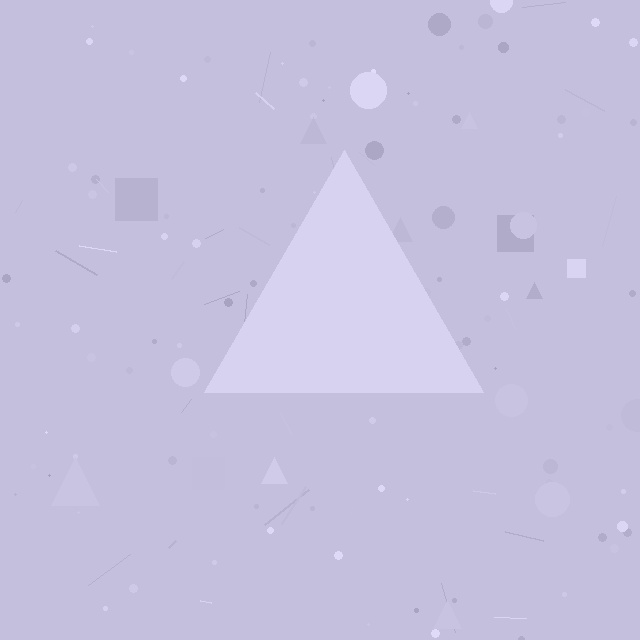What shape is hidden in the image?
A triangle is hidden in the image.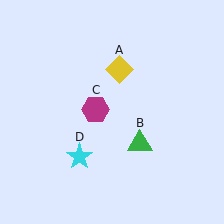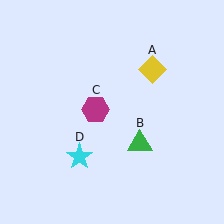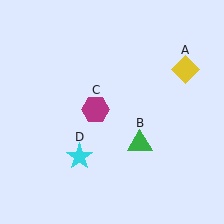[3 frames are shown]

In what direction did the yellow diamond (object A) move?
The yellow diamond (object A) moved right.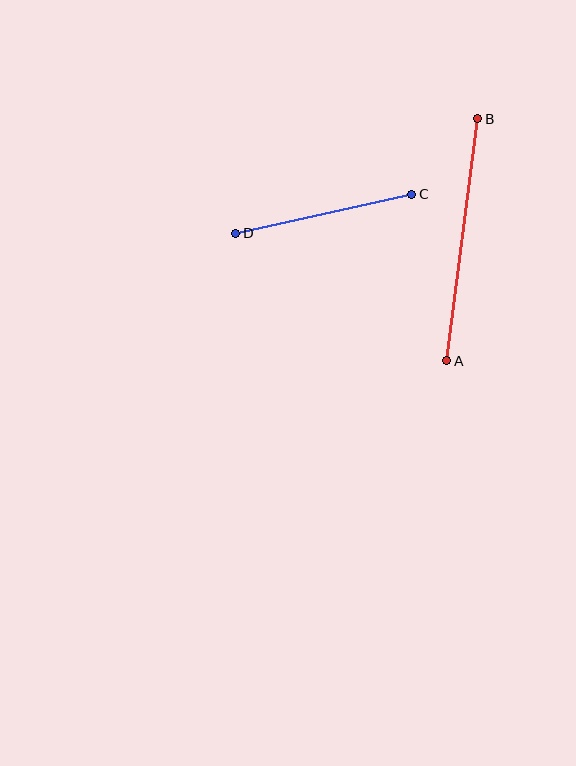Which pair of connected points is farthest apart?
Points A and B are farthest apart.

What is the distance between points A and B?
The distance is approximately 244 pixels.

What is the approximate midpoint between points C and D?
The midpoint is at approximately (324, 214) pixels.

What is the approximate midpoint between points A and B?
The midpoint is at approximately (462, 240) pixels.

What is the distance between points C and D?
The distance is approximately 180 pixels.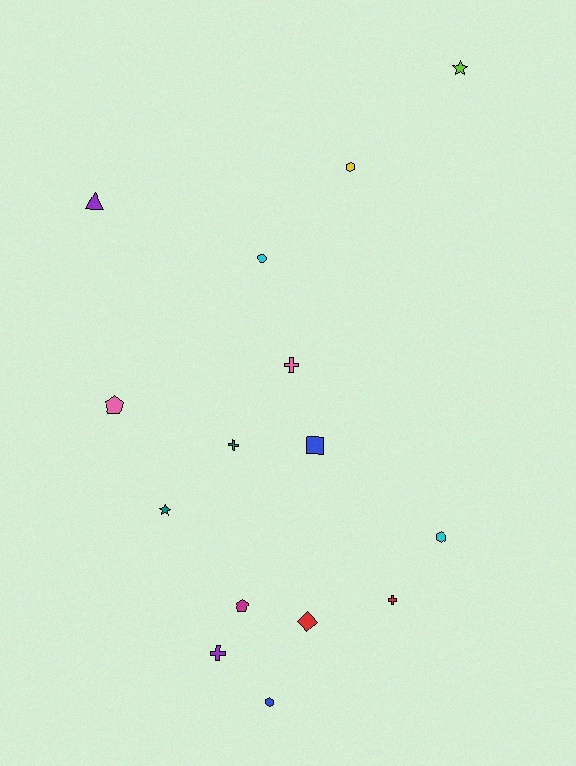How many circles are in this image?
There is 1 circle.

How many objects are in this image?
There are 15 objects.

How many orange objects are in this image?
There are no orange objects.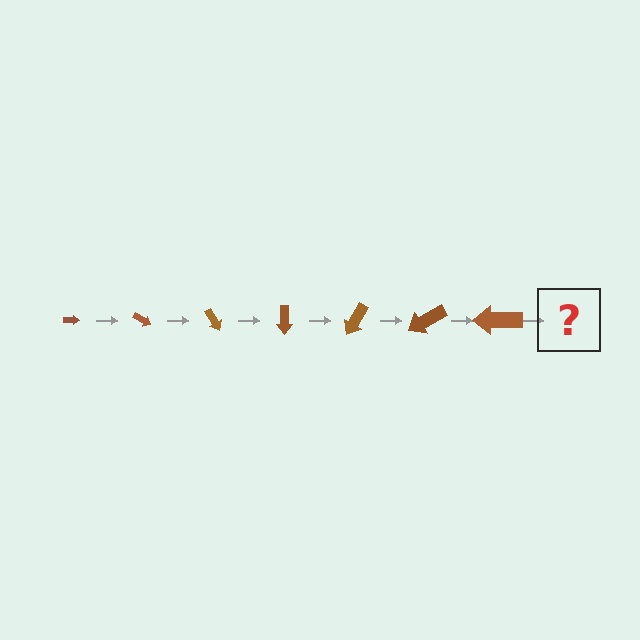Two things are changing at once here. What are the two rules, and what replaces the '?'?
The two rules are that the arrow grows larger each step and it rotates 30 degrees each step. The '?' should be an arrow, larger than the previous one and rotated 210 degrees from the start.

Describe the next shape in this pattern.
It should be an arrow, larger than the previous one and rotated 210 degrees from the start.